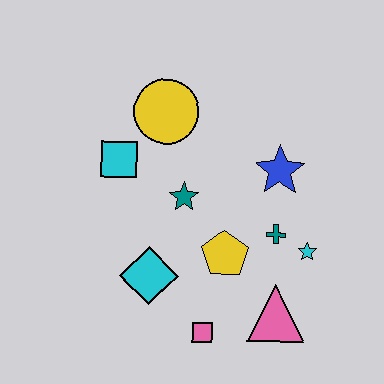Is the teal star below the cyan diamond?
No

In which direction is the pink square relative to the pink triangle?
The pink square is to the left of the pink triangle.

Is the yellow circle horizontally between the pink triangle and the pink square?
No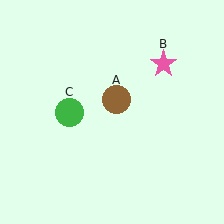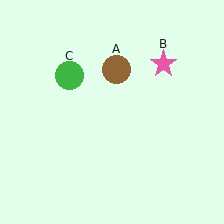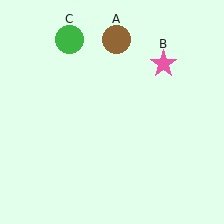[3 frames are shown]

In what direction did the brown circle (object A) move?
The brown circle (object A) moved up.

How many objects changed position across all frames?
2 objects changed position: brown circle (object A), green circle (object C).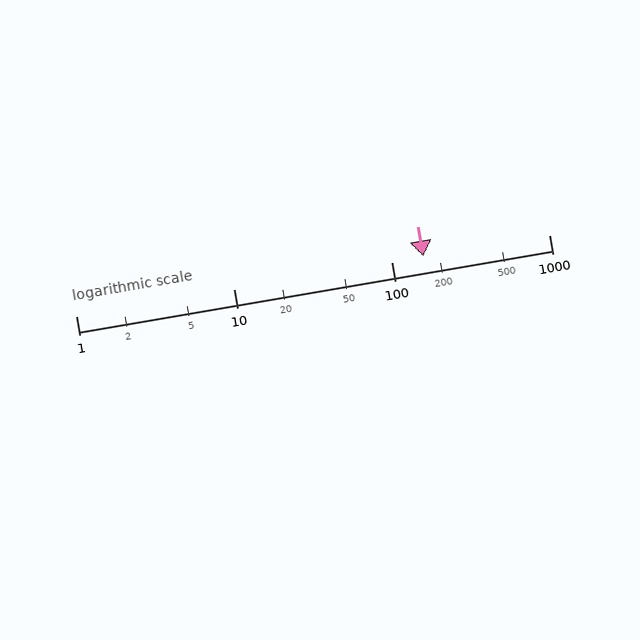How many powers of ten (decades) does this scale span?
The scale spans 3 decades, from 1 to 1000.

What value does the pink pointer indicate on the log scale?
The pointer indicates approximately 160.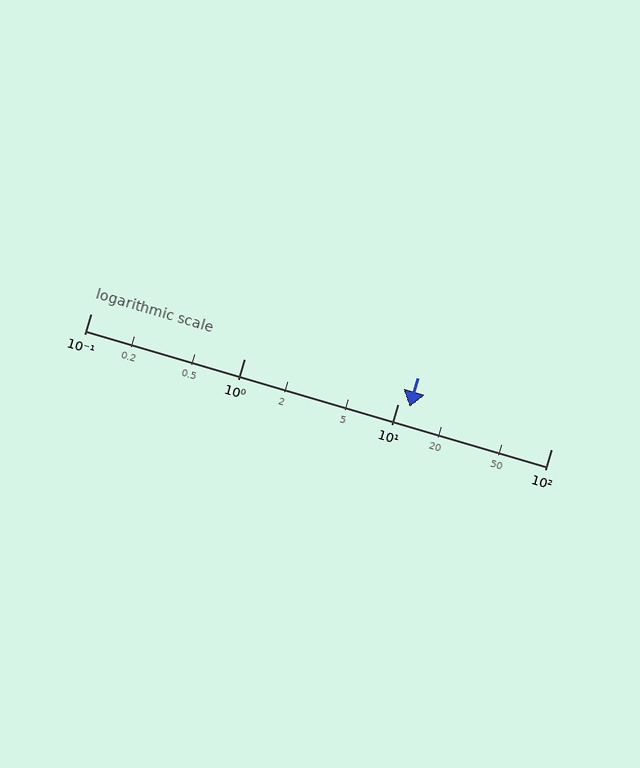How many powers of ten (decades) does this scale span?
The scale spans 3 decades, from 0.1 to 100.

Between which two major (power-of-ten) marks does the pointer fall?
The pointer is between 10 and 100.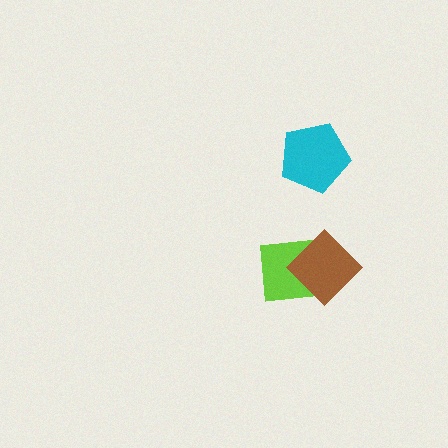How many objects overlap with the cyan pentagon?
0 objects overlap with the cyan pentagon.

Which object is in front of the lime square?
The brown diamond is in front of the lime square.